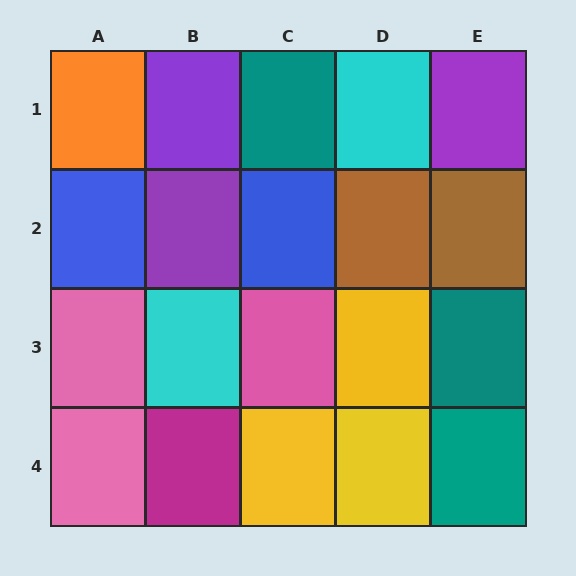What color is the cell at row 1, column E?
Purple.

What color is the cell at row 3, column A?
Pink.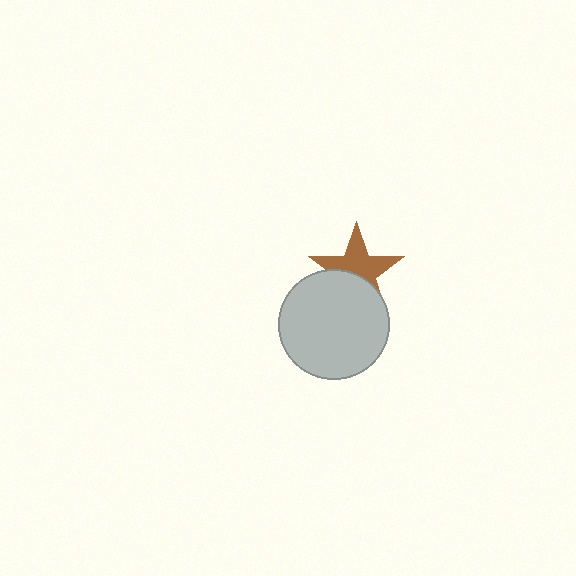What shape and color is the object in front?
The object in front is a light gray circle.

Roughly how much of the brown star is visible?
About half of it is visible (roughly 59%).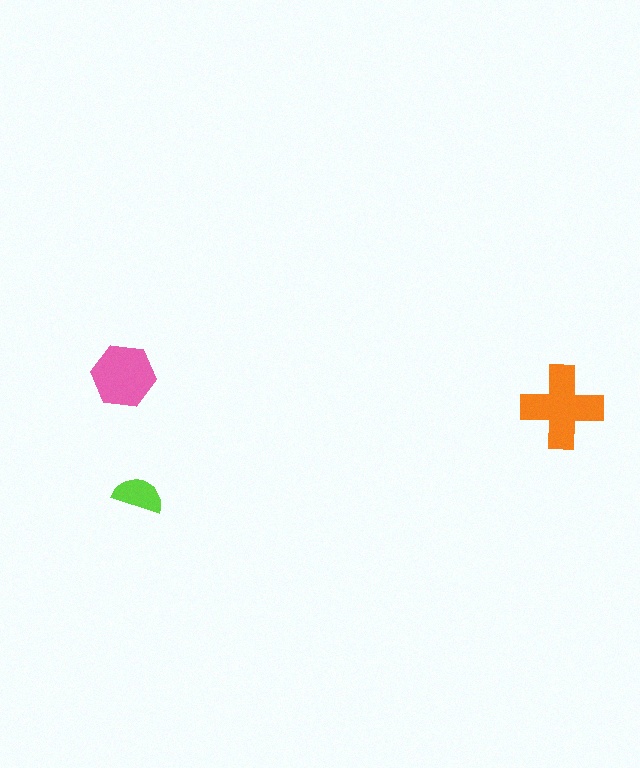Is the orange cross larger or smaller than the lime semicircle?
Larger.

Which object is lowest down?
The lime semicircle is bottommost.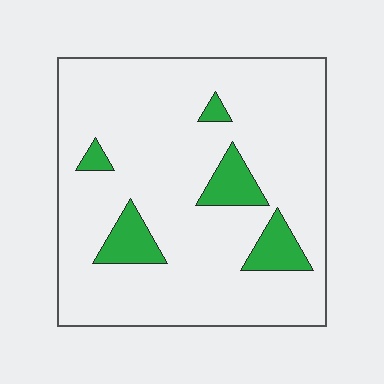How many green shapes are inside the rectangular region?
5.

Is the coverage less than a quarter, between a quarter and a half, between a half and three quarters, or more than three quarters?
Less than a quarter.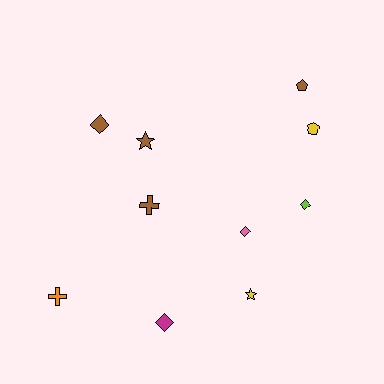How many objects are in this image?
There are 10 objects.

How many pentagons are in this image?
There are 2 pentagons.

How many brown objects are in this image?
There are 4 brown objects.